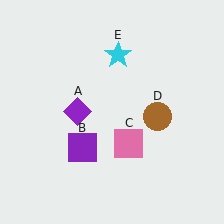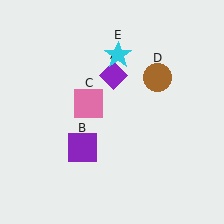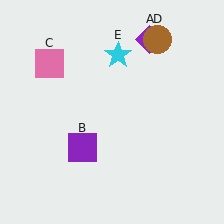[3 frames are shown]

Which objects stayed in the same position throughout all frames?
Purple square (object B) and cyan star (object E) remained stationary.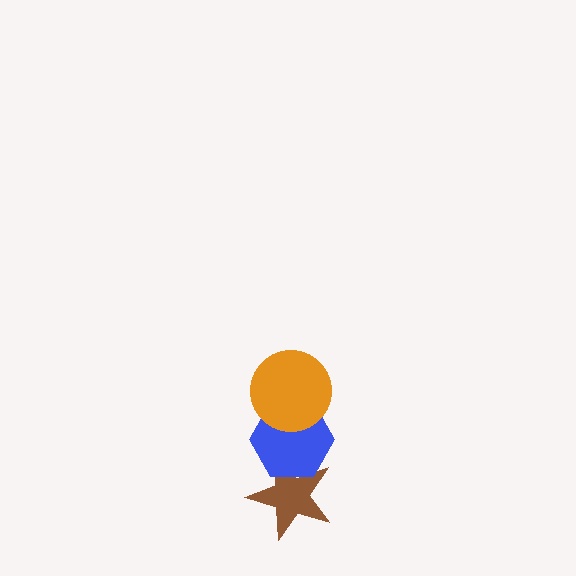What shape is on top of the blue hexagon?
The orange circle is on top of the blue hexagon.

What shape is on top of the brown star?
The blue hexagon is on top of the brown star.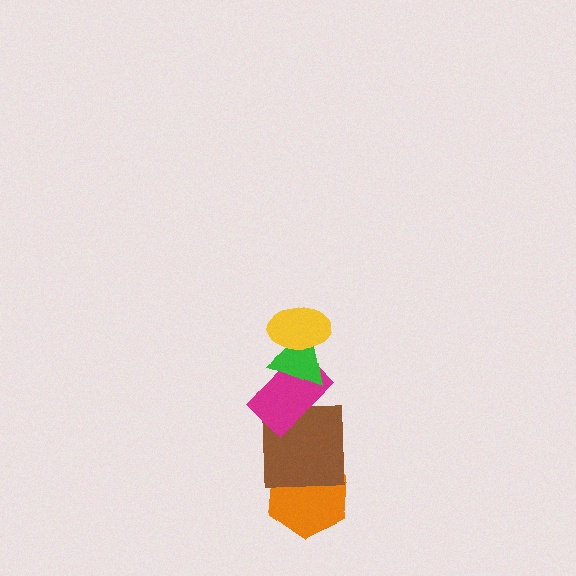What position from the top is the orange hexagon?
The orange hexagon is 5th from the top.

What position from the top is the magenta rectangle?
The magenta rectangle is 3rd from the top.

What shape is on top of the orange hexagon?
The brown square is on top of the orange hexagon.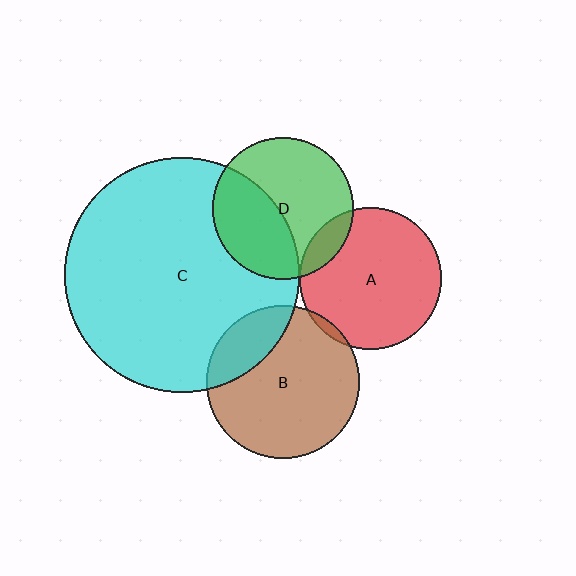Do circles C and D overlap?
Yes.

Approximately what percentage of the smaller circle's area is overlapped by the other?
Approximately 40%.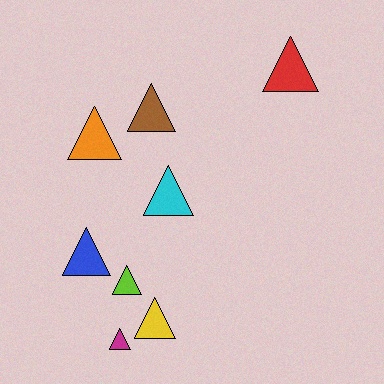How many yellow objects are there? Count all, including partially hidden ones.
There is 1 yellow object.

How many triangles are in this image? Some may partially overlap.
There are 8 triangles.